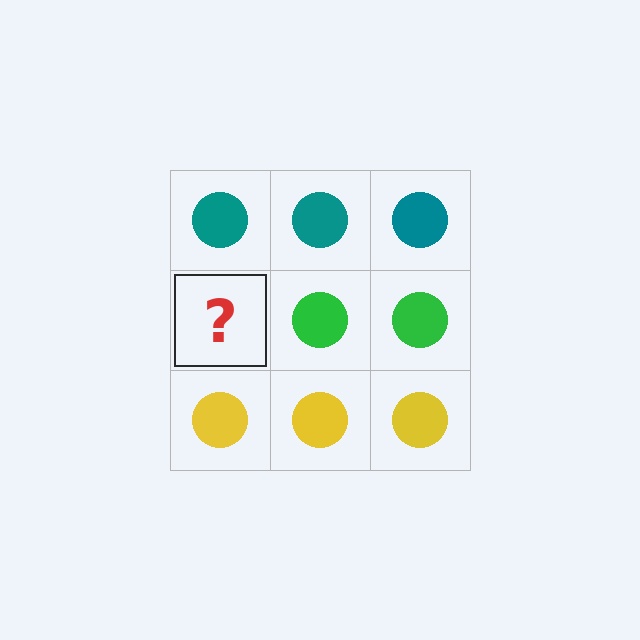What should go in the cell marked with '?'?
The missing cell should contain a green circle.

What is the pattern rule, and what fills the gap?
The rule is that each row has a consistent color. The gap should be filled with a green circle.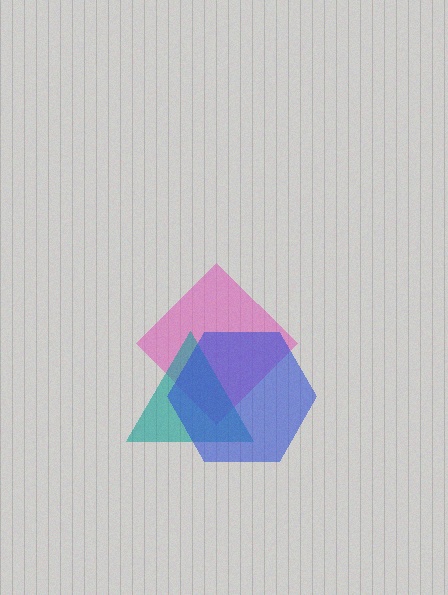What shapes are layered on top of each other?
The layered shapes are: a pink diamond, a teal triangle, a blue hexagon.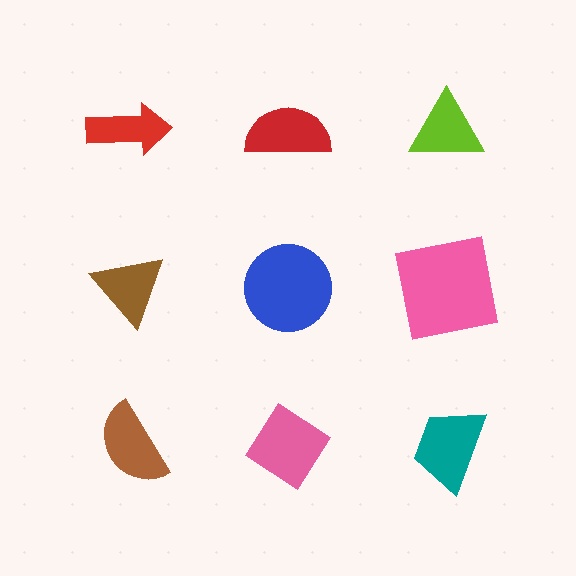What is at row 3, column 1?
A brown semicircle.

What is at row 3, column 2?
A pink diamond.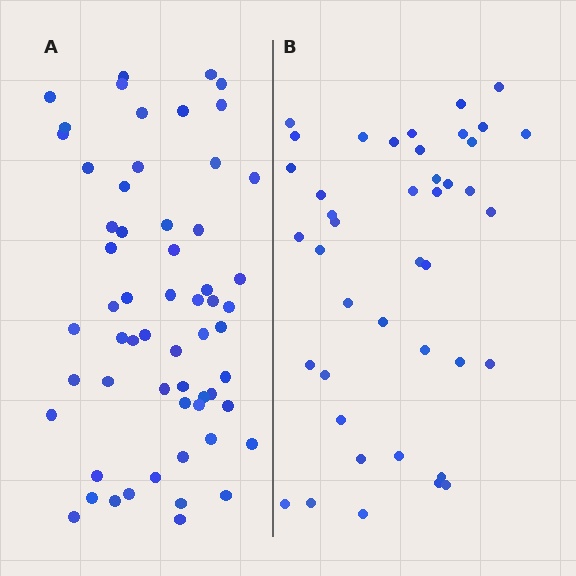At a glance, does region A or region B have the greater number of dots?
Region A (the left region) has more dots.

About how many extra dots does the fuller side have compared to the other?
Region A has approximately 15 more dots than region B.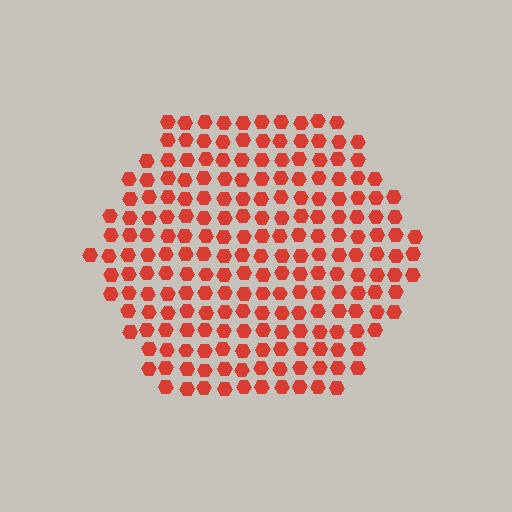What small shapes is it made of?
It is made of small hexagons.